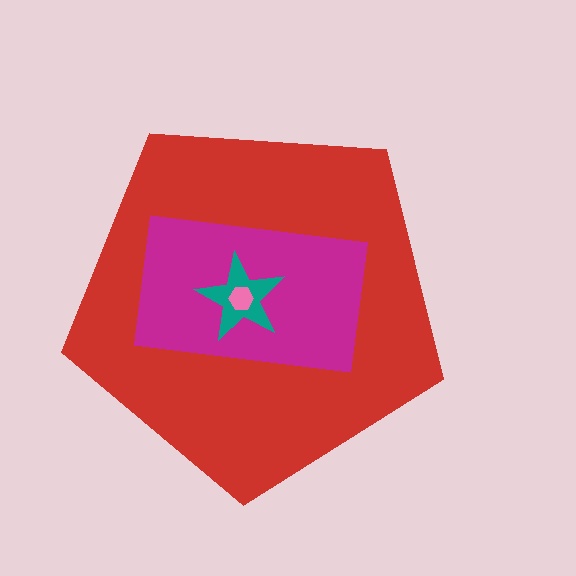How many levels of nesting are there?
4.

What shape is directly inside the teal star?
The pink hexagon.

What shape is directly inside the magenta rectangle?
The teal star.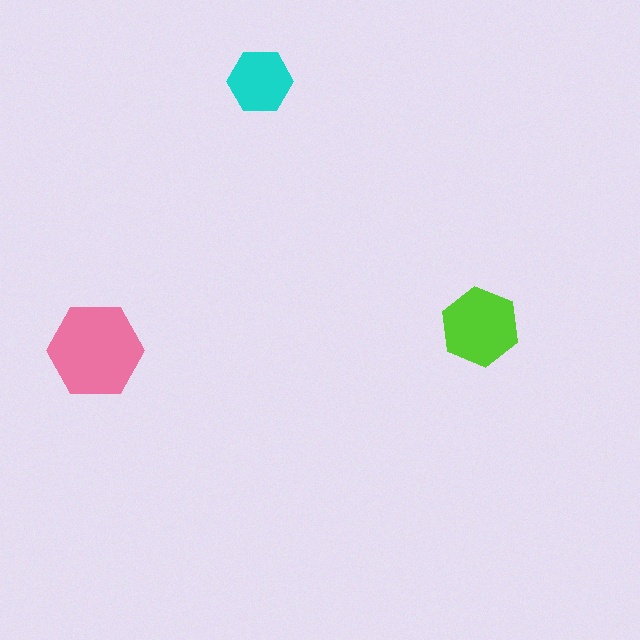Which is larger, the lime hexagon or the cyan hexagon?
The lime one.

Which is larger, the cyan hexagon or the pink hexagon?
The pink one.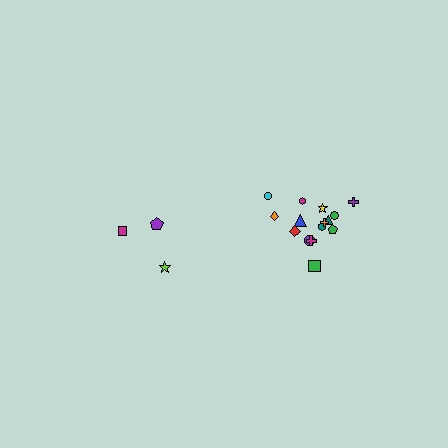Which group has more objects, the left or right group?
The right group.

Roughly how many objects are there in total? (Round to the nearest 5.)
Roughly 20 objects in total.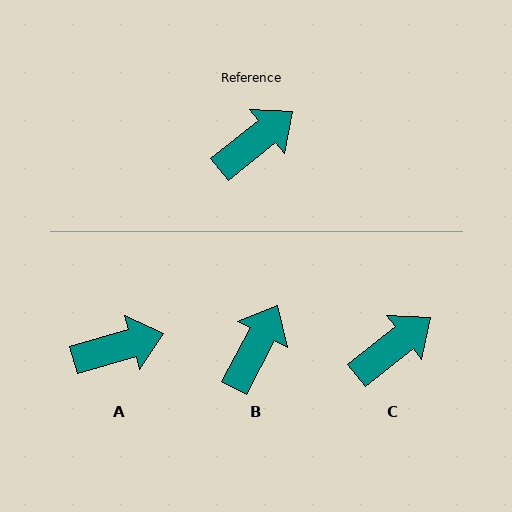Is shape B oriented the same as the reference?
No, it is off by about 24 degrees.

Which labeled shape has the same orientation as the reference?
C.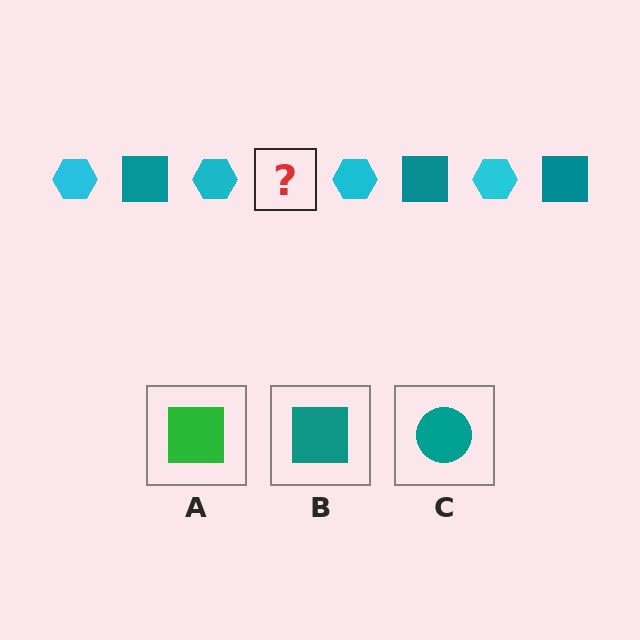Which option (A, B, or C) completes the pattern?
B.